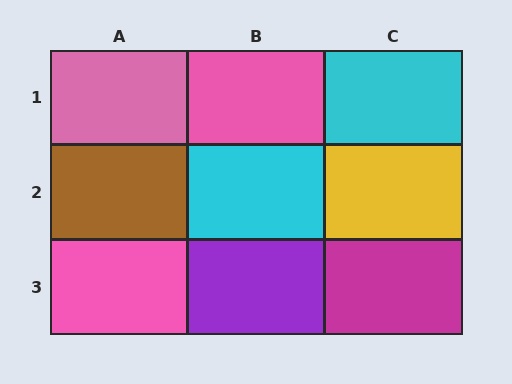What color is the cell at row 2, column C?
Yellow.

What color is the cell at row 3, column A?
Pink.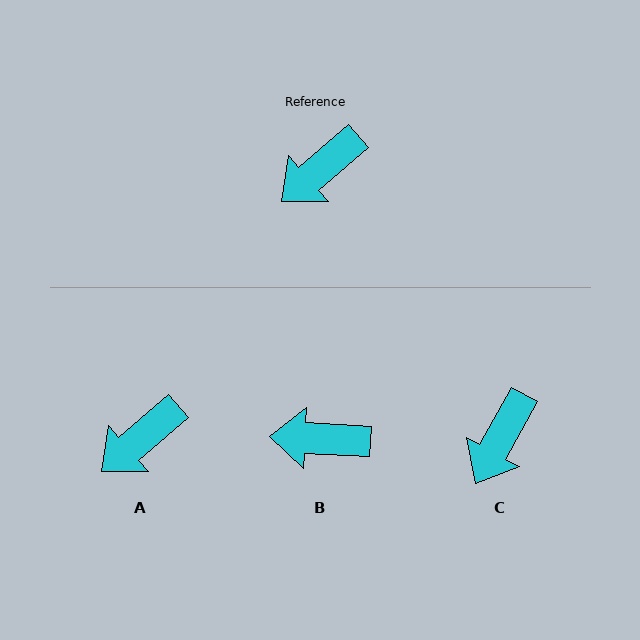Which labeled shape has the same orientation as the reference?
A.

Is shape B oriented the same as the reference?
No, it is off by about 44 degrees.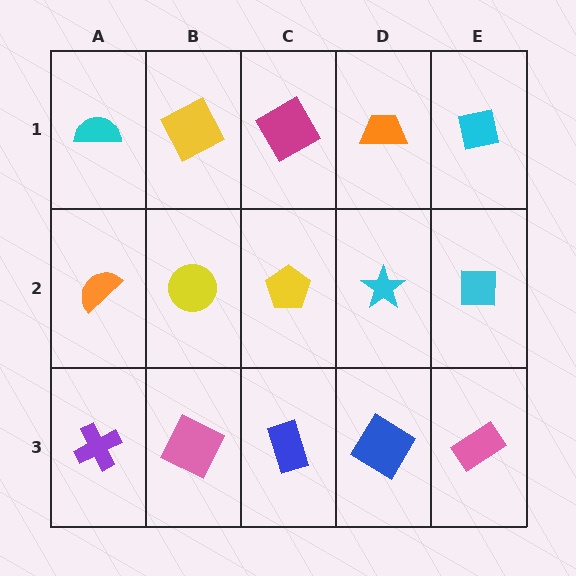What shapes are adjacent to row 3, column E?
A cyan square (row 2, column E), a blue diamond (row 3, column D).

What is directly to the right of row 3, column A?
A pink square.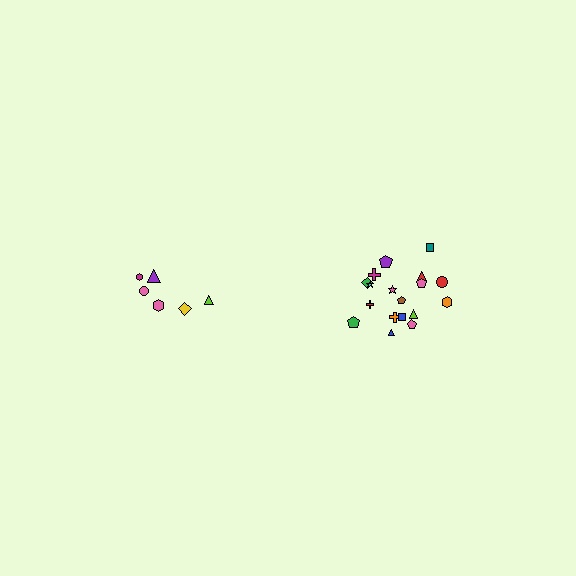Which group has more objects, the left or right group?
The right group.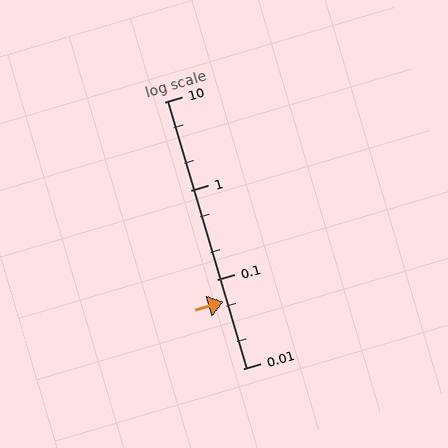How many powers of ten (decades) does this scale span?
The scale spans 3 decades, from 0.01 to 10.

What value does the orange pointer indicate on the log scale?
The pointer indicates approximately 0.056.